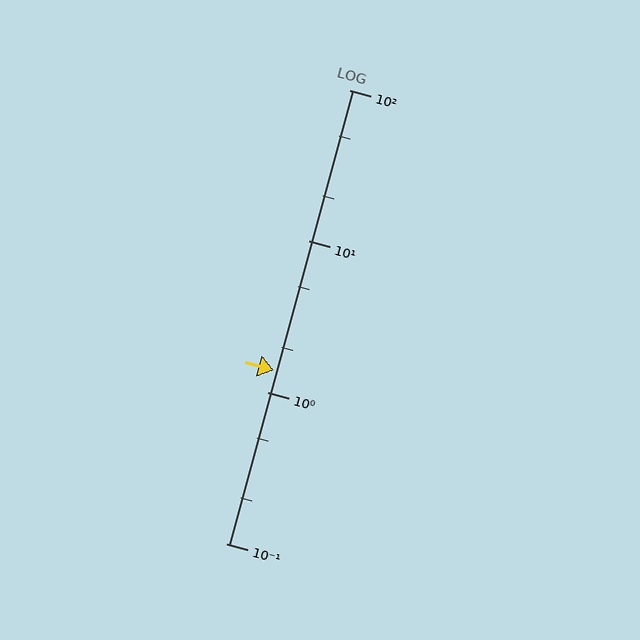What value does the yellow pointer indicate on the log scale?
The pointer indicates approximately 1.4.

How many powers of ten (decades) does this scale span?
The scale spans 3 decades, from 0.1 to 100.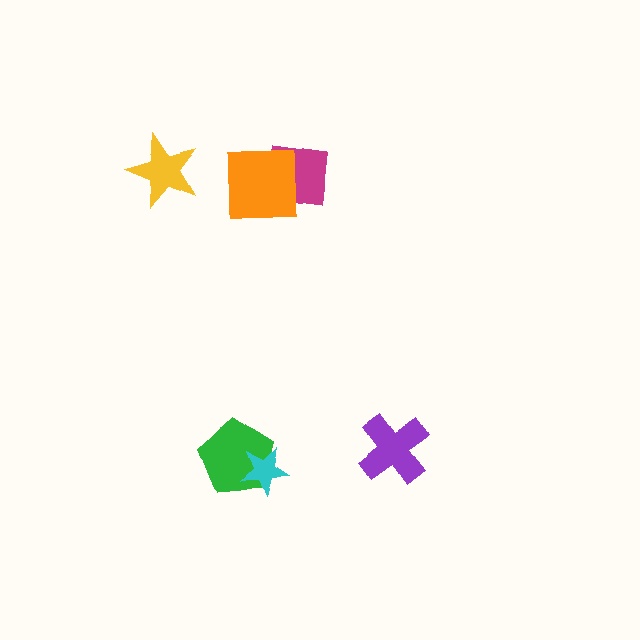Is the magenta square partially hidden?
Yes, it is partially covered by another shape.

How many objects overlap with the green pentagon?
1 object overlaps with the green pentagon.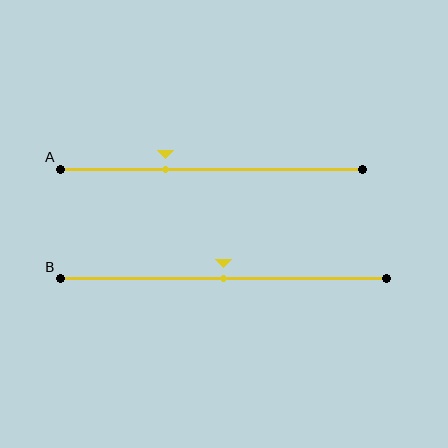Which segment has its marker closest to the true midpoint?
Segment B has its marker closest to the true midpoint.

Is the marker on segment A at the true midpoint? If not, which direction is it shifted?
No, the marker on segment A is shifted to the left by about 15% of the segment length.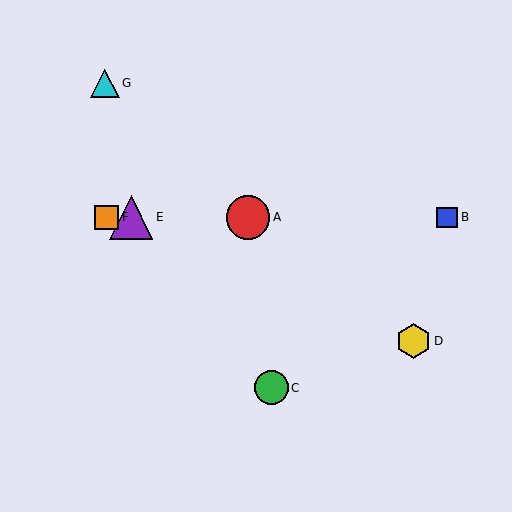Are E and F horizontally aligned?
Yes, both are at y≈218.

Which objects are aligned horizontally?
Objects A, B, E, F are aligned horizontally.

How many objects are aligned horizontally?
4 objects (A, B, E, F) are aligned horizontally.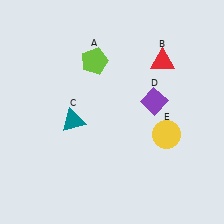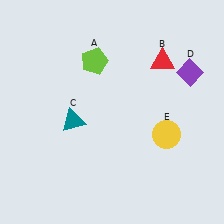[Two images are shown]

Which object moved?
The purple diamond (D) moved right.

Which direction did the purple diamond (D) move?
The purple diamond (D) moved right.